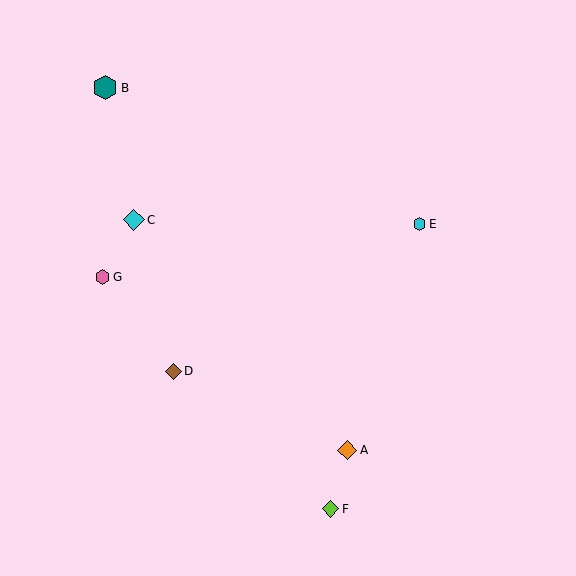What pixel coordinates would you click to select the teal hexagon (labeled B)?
Click at (105, 88) to select the teal hexagon B.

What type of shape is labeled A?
Shape A is an orange diamond.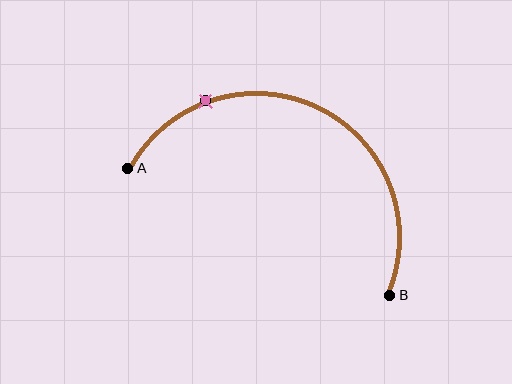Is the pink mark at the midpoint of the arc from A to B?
No. The pink mark lies on the arc but is closer to endpoint A. The arc midpoint would be at the point on the curve equidistant along the arc from both A and B.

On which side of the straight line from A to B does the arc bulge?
The arc bulges above the straight line connecting A and B.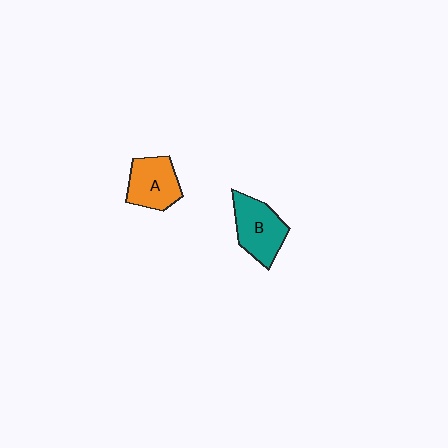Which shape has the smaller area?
Shape A (orange).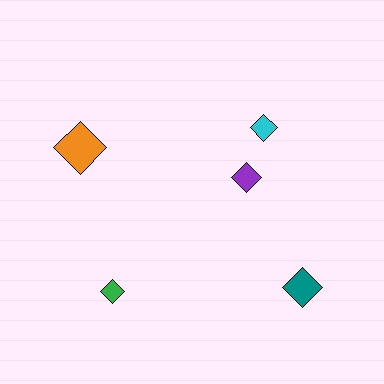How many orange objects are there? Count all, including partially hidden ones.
There is 1 orange object.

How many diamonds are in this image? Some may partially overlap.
There are 5 diamonds.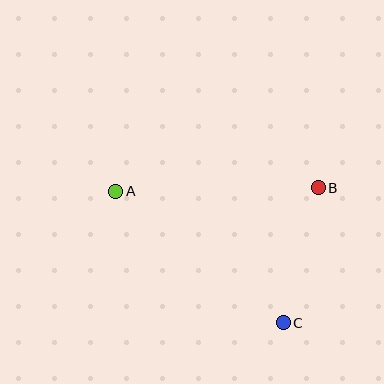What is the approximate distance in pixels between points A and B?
The distance between A and B is approximately 203 pixels.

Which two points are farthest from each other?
Points A and C are farthest from each other.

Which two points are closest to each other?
Points B and C are closest to each other.